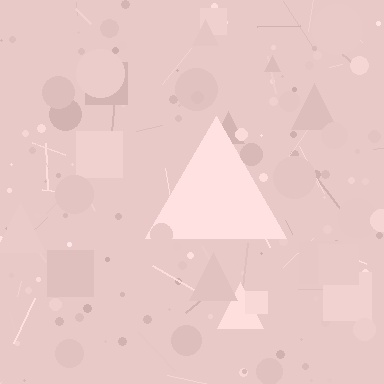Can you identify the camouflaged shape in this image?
The camouflaged shape is a triangle.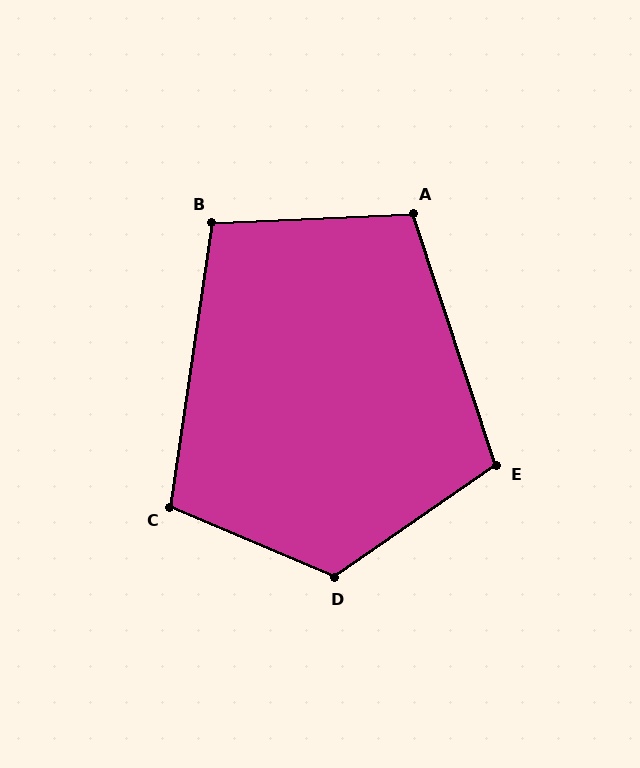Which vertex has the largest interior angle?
D, at approximately 122 degrees.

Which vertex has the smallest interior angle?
B, at approximately 101 degrees.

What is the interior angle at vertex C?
Approximately 105 degrees (obtuse).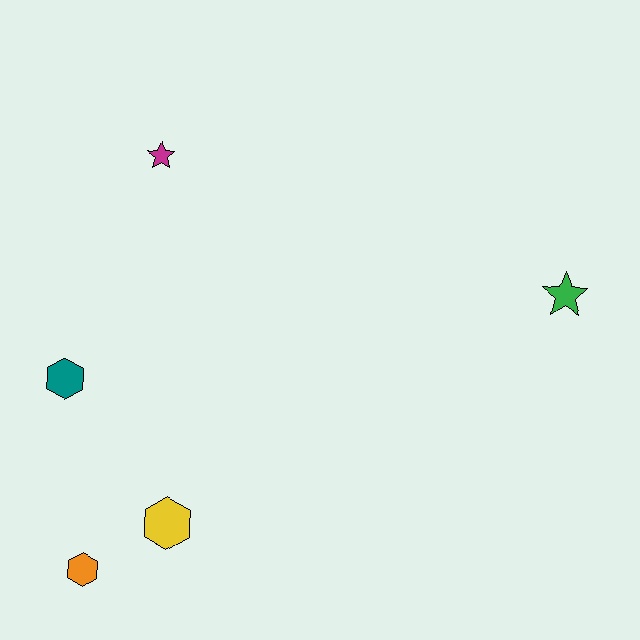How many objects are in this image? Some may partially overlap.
There are 5 objects.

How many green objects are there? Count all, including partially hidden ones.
There is 1 green object.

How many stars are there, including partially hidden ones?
There are 2 stars.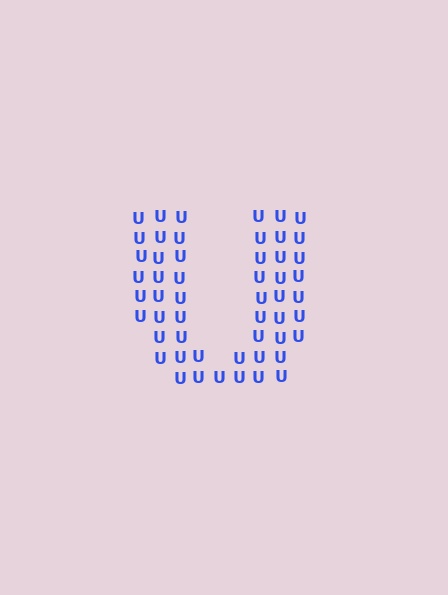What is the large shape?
The large shape is the letter U.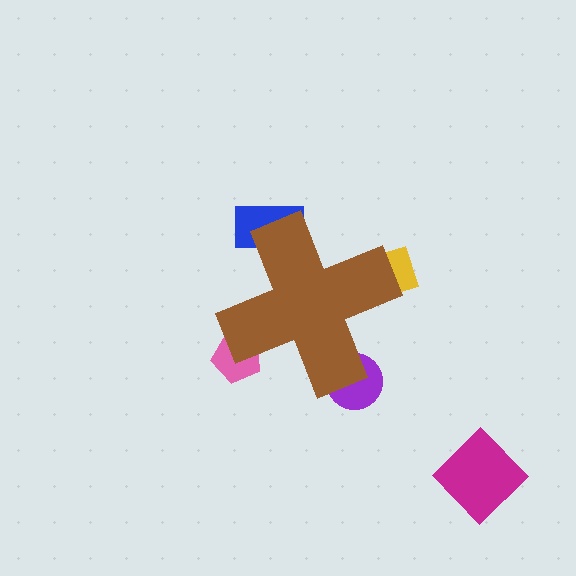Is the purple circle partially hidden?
Yes, the purple circle is partially hidden behind the brown cross.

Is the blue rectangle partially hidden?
Yes, the blue rectangle is partially hidden behind the brown cross.